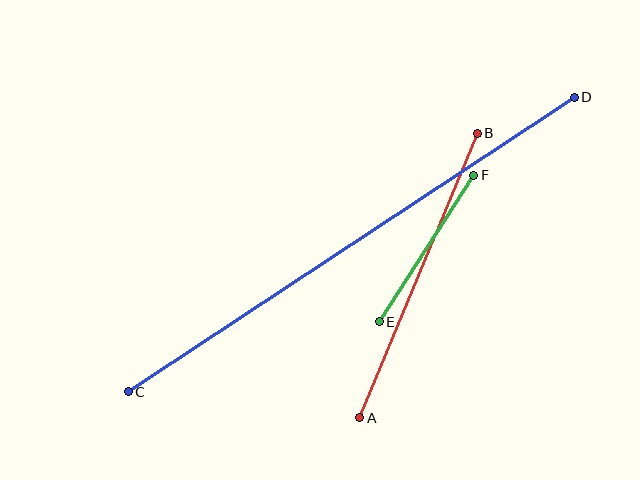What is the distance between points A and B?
The distance is approximately 308 pixels.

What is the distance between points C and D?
The distance is approximately 534 pixels.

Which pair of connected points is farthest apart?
Points C and D are farthest apart.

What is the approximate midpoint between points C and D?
The midpoint is at approximately (351, 244) pixels.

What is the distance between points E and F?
The distance is approximately 174 pixels.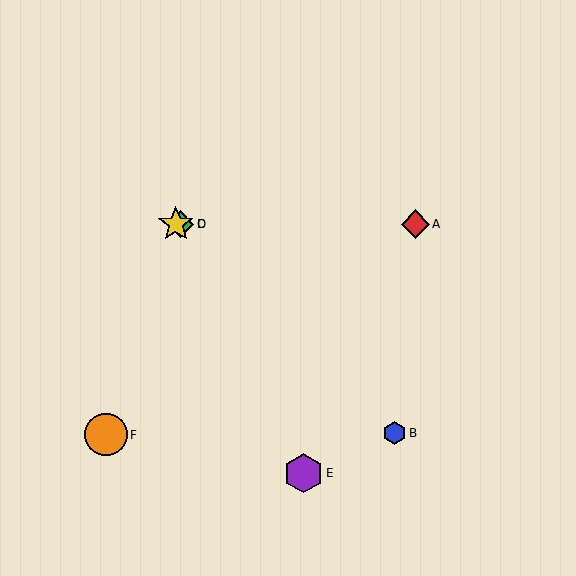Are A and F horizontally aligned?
No, A is at y≈224 and F is at y≈435.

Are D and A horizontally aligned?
Yes, both are at y≈224.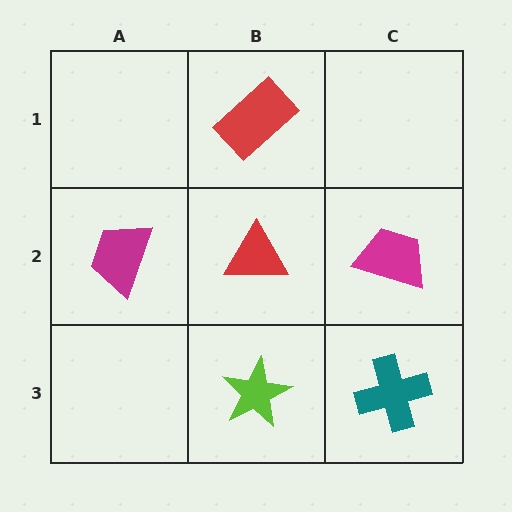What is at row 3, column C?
A teal cross.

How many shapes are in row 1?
1 shape.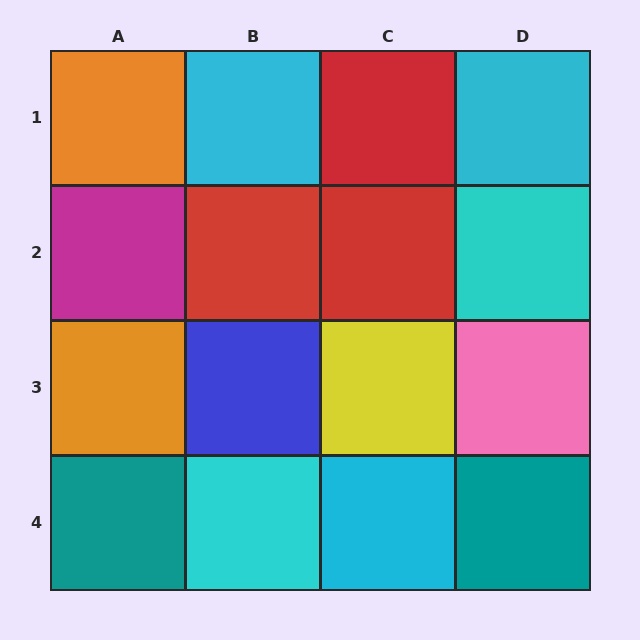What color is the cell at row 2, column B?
Red.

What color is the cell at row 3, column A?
Orange.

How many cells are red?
3 cells are red.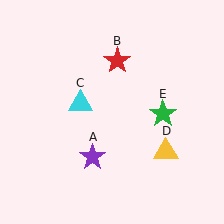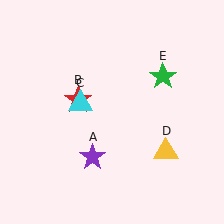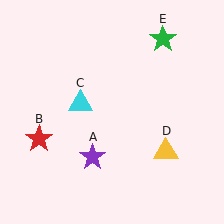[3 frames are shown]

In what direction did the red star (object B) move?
The red star (object B) moved down and to the left.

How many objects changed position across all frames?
2 objects changed position: red star (object B), green star (object E).